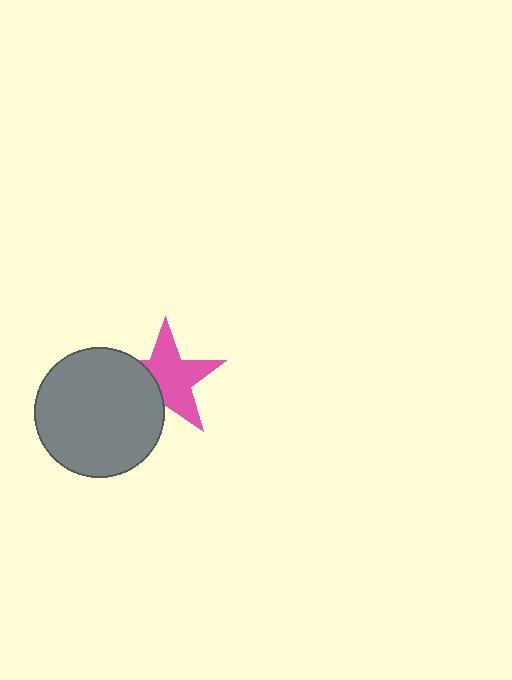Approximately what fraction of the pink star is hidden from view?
Roughly 33% of the pink star is hidden behind the gray circle.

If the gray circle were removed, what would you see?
You would see the complete pink star.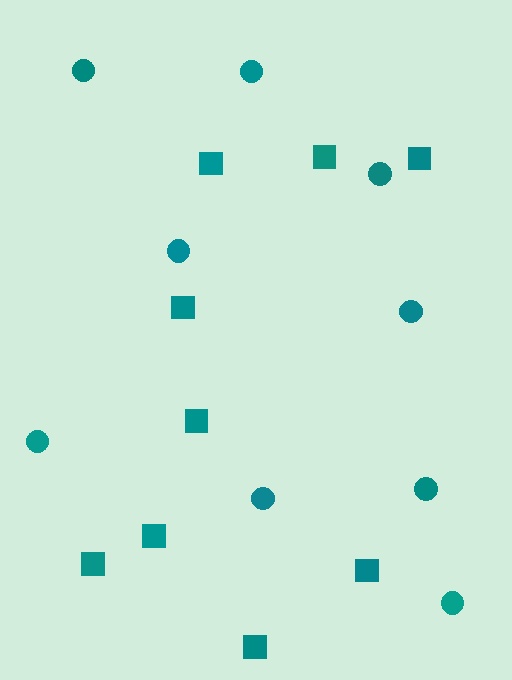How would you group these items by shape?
There are 2 groups: one group of circles (9) and one group of squares (9).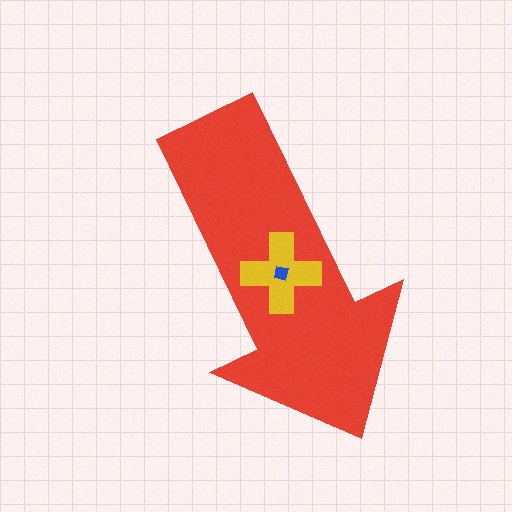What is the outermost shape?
The red arrow.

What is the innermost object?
The blue square.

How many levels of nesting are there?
3.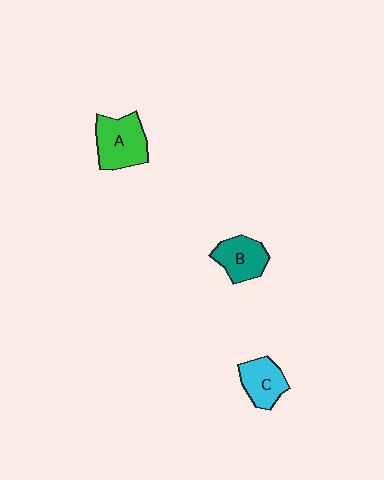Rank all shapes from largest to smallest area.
From largest to smallest: A (green), B (teal), C (cyan).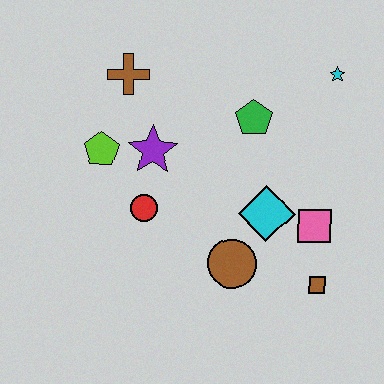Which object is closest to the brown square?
The pink square is closest to the brown square.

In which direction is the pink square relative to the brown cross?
The pink square is to the right of the brown cross.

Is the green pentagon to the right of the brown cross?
Yes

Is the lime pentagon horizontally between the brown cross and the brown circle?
No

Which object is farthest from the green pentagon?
The brown square is farthest from the green pentagon.